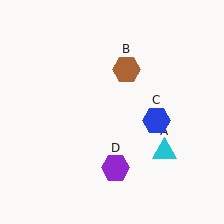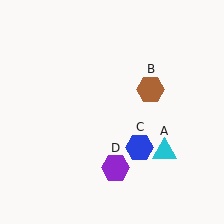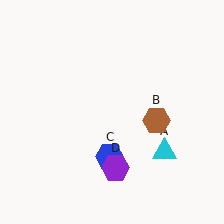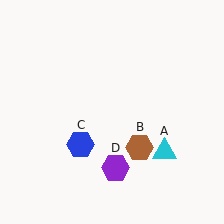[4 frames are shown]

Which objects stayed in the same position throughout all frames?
Cyan triangle (object A) and purple hexagon (object D) remained stationary.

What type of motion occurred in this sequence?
The brown hexagon (object B), blue hexagon (object C) rotated clockwise around the center of the scene.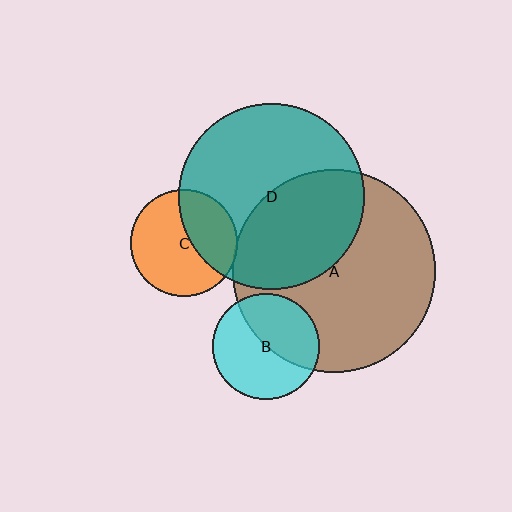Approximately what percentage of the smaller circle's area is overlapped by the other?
Approximately 45%.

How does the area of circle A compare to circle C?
Approximately 3.6 times.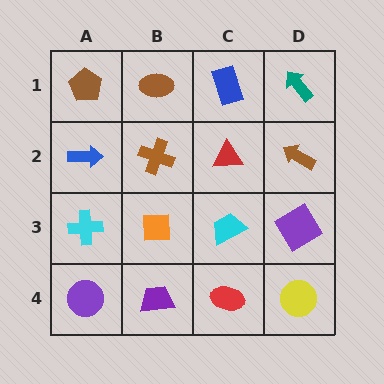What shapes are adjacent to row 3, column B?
A brown cross (row 2, column B), a purple trapezoid (row 4, column B), a cyan cross (row 3, column A), a cyan trapezoid (row 3, column C).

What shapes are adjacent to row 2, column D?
A teal arrow (row 1, column D), a purple diamond (row 3, column D), a red triangle (row 2, column C).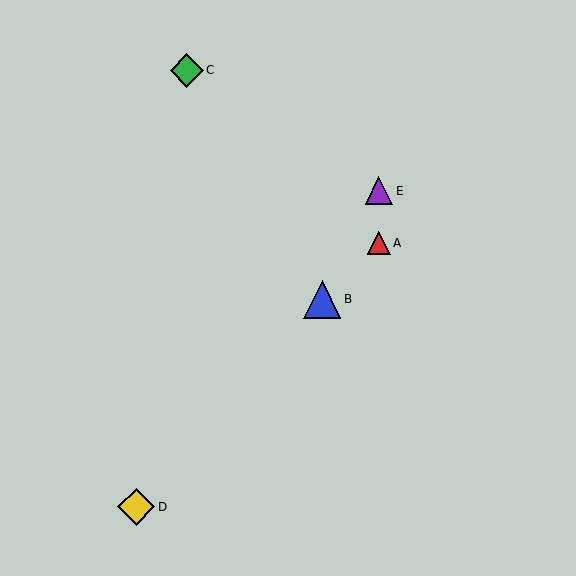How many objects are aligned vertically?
2 objects (A, E) are aligned vertically.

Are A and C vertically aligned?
No, A is at x≈379 and C is at x≈187.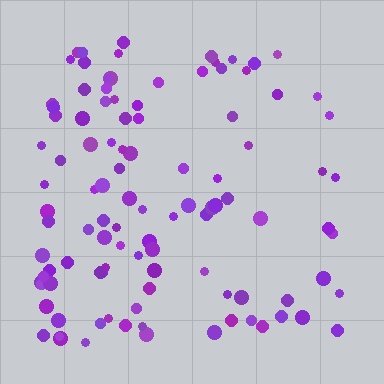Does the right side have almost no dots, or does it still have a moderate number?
Still a moderate number, just noticeably fewer than the left.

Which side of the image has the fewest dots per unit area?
The right.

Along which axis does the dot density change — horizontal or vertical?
Horizontal.